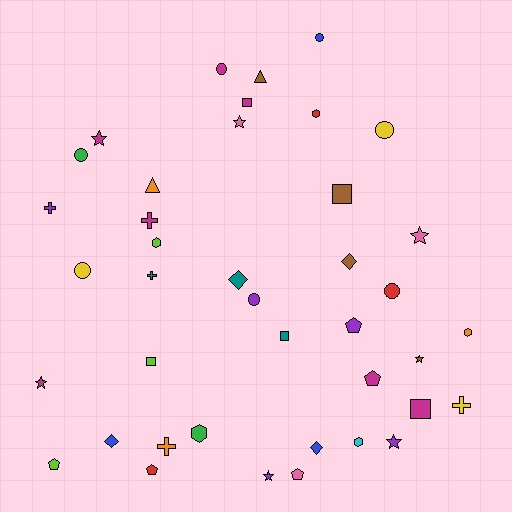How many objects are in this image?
There are 40 objects.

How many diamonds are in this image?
There are 4 diamonds.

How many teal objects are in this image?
There are 3 teal objects.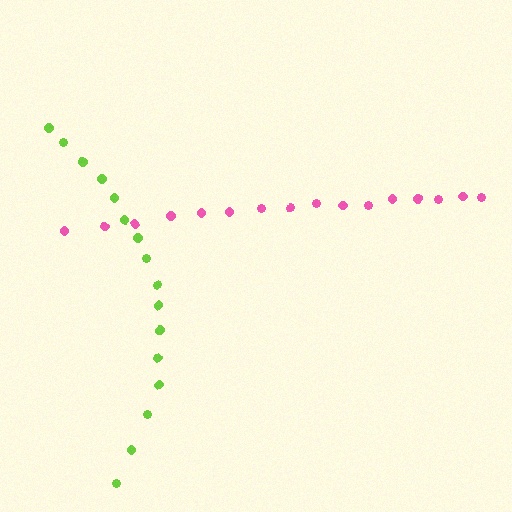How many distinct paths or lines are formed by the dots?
There are 2 distinct paths.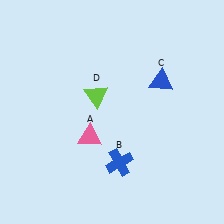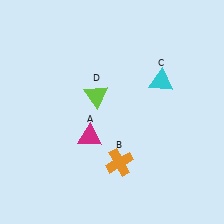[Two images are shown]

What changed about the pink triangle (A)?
In Image 1, A is pink. In Image 2, it changed to magenta.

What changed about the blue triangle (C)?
In Image 1, C is blue. In Image 2, it changed to cyan.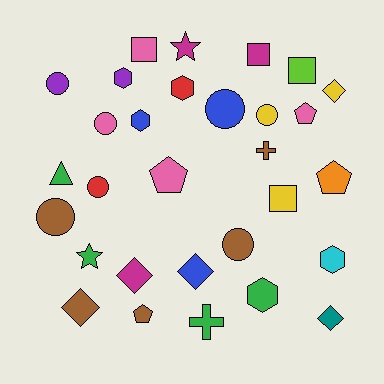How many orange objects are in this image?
There is 1 orange object.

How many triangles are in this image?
There is 1 triangle.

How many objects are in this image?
There are 30 objects.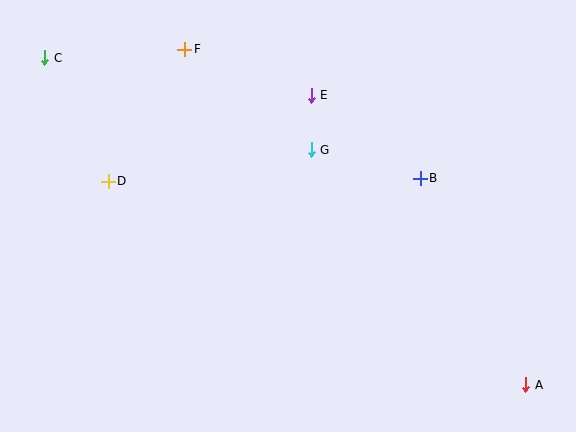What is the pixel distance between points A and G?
The distance between A and G is 318 pixels.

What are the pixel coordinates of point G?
Point G is at (311, 150).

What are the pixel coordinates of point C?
Point C is at (45, 58).